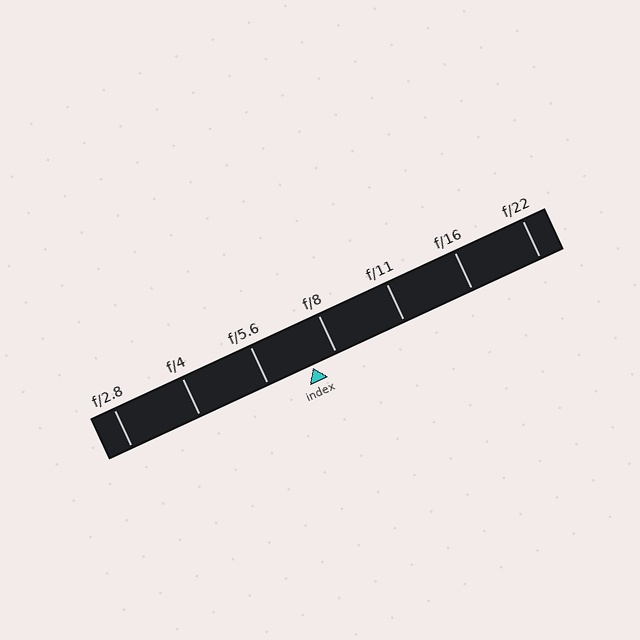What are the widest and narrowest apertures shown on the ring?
The widest aperture shown is f/2.8 and the narrowest is f/22.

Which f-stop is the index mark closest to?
The index mark is closest to f/8.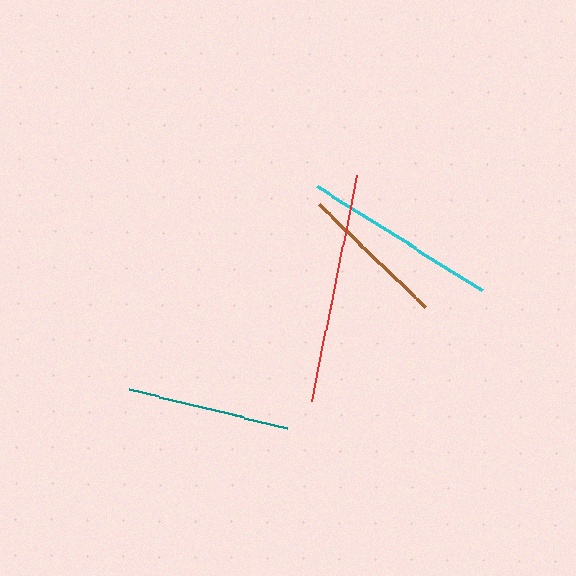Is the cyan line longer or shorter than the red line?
The red line is longer than the cyan line.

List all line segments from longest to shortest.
From longest to shortest: red, cyan, teal, brown.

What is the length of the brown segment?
The brown segment is approximately 147 pixels long.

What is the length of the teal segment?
The teal segment is approximately 164 pixels long.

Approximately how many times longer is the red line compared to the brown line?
The red line is approximately 1.6 times the length of the brown line.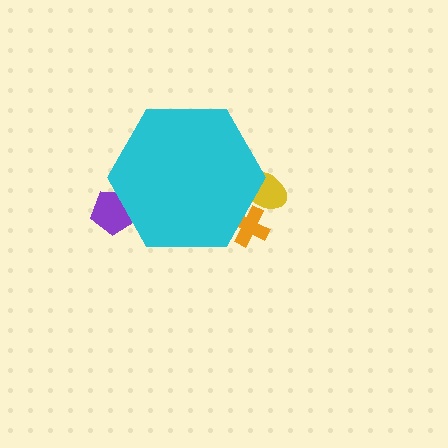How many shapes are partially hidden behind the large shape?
3 shapes are partially hidden.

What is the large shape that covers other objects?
A cyan hexagon.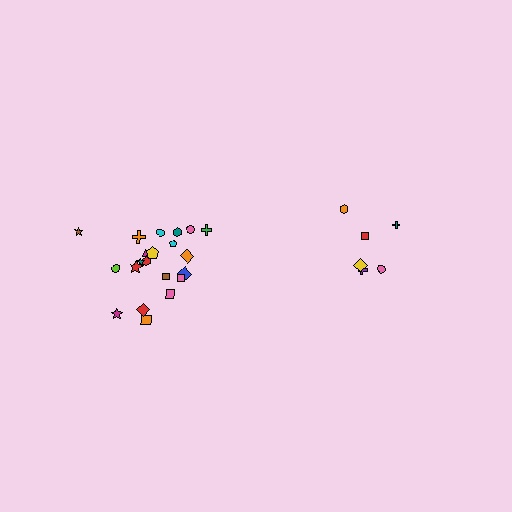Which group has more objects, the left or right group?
The left group.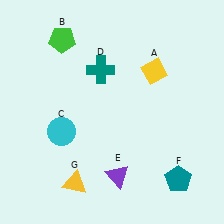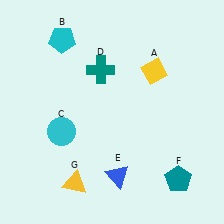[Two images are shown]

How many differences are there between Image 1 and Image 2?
There are 2 differences between the two images.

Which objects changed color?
B changed from green to cyan. E changed from purple to blue.